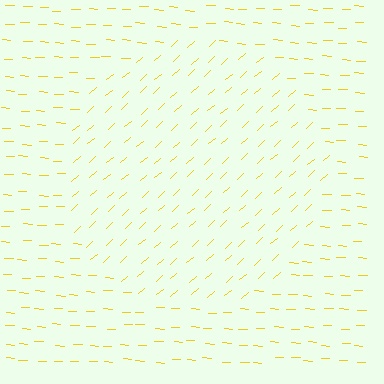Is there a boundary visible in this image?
Yes, there is a texture boundary formed by a change in line orientation.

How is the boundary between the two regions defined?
The boundary is defined purely by a change in line orientation (approximately 45 degrees difference). All lines are the same color and thickness.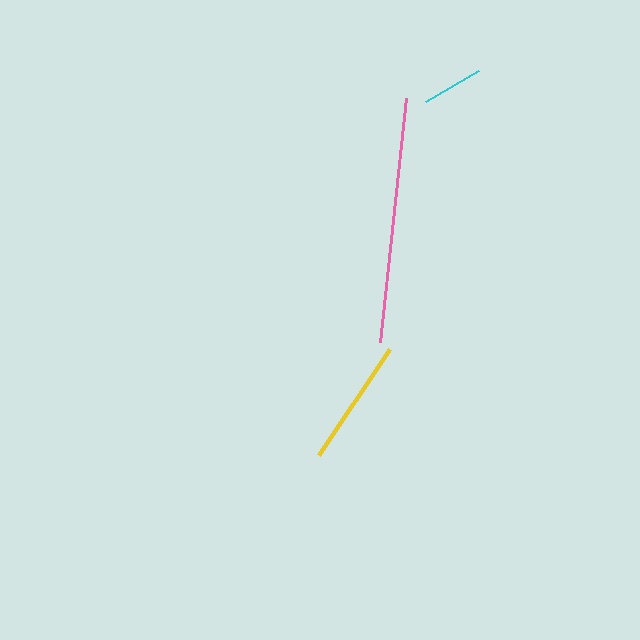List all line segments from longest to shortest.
From longest to shortest: pink, yellow, cyan.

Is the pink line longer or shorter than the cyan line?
The pink line is longer than the cyan line.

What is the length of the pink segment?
The pink segment is approximately 246 pixels long.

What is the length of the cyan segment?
The cyan segment is approximately 61 pixels long.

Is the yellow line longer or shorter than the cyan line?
The yellow line is longer than the cyan line.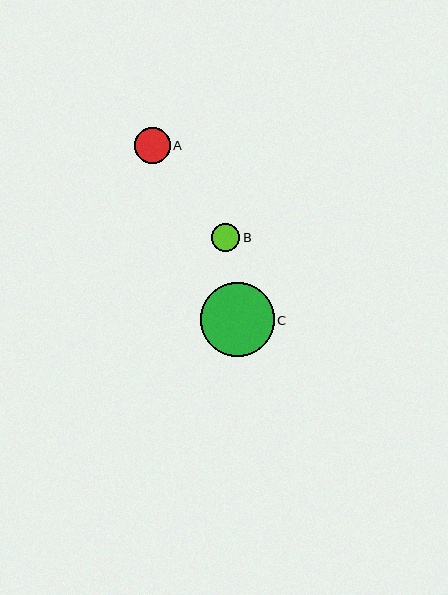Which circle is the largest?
Circle C is the largest with a size of approximately 74 pixels.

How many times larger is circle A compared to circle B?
Circle A is approximately 1.3 times the size of circle B.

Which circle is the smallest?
Circle B is the smallest with a size of approximately 28 pixels.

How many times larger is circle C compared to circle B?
Circle C is approximately 2.6 times the size of circle B.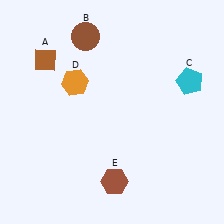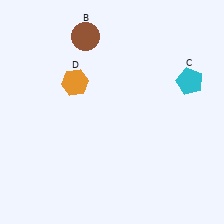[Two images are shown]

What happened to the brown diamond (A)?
The brown diamond (A) was removed in Image 2. It was in the top-left area of Image 1.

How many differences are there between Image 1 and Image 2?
There are 2 differences between the two images.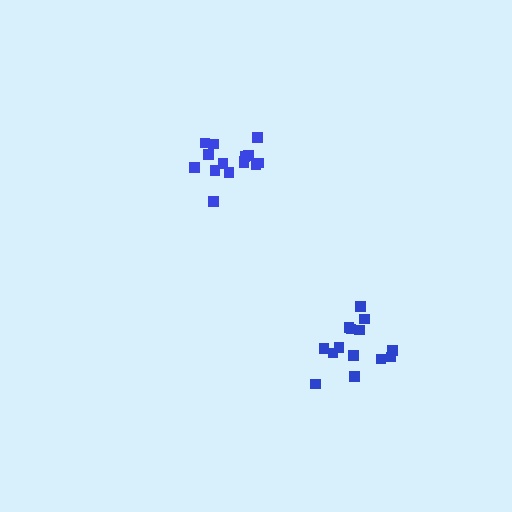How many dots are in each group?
Group 1: 14 dots, Group 2: 15 dots (29 total).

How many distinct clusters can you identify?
There are 2 distinct clusters.